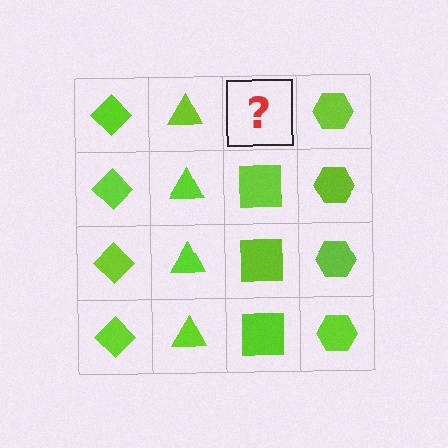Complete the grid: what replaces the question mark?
The question mark should be replaced with a lime square.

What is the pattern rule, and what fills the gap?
The rule is that each column has a consistent shape. The gap should be filled with a lime square.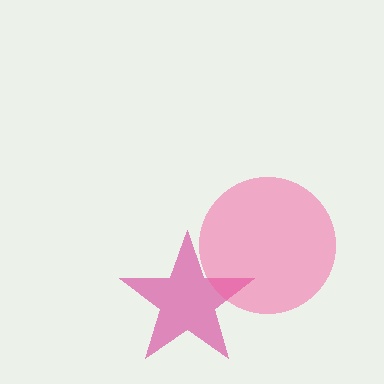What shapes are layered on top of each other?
The layered shapes are: a magenta star, a pink circle.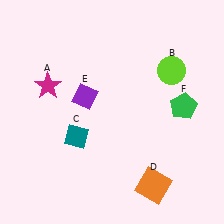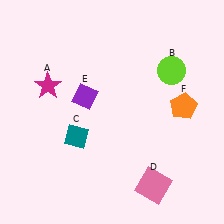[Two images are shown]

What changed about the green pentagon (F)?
In Image 1, F is green. In Image 2, it changed to orange.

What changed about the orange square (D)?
In Image 1, D is orange. In Image 2, it changed to pink.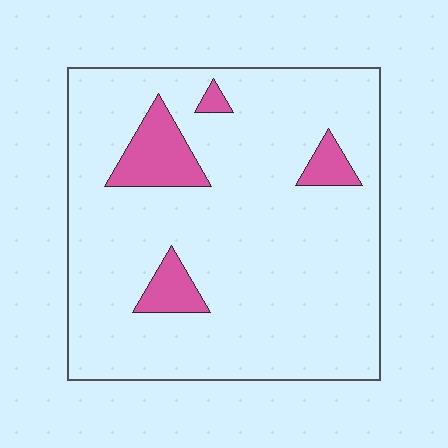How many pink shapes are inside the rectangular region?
4.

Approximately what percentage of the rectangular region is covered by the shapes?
Approximately 10%.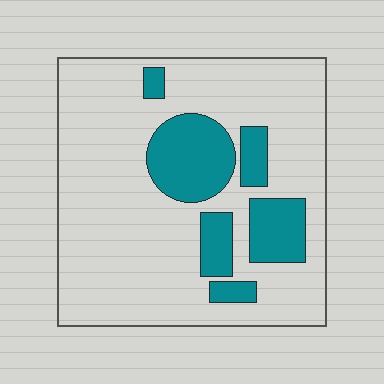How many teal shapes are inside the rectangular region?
6.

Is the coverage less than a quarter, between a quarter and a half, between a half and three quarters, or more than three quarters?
Less than a quarter.